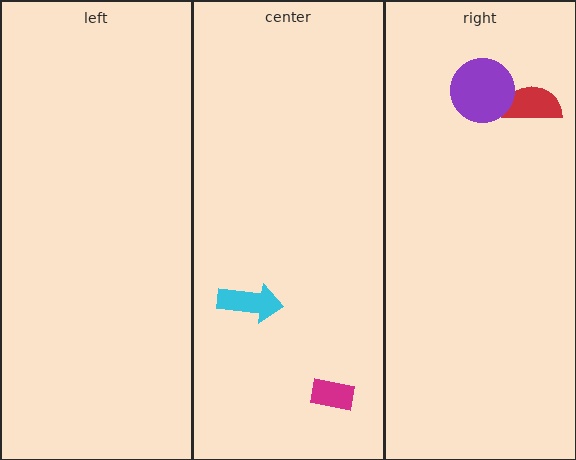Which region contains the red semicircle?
The right region.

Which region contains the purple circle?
The right region.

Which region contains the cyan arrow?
The center region.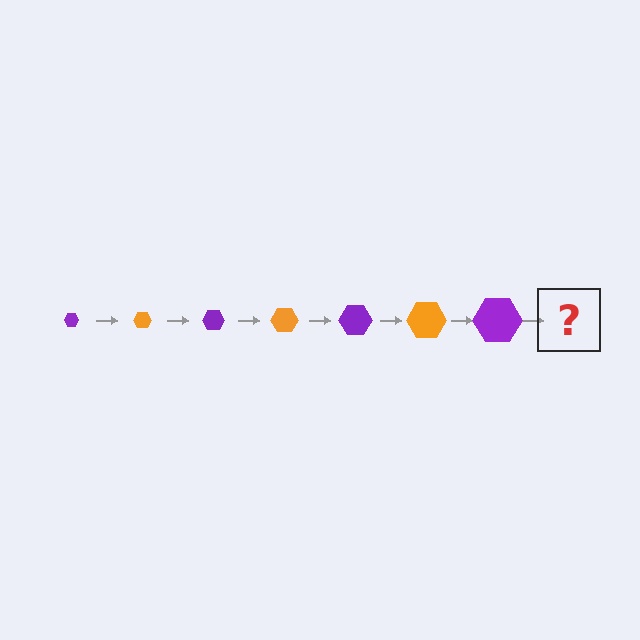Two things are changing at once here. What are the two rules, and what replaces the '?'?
The two rules are that the hexagon grows larger each step and the color cycles through purple and orange. The '?' should be an orange hexagon, larger than the previous one.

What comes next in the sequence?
The next element should be an orange hexagon, larger than the previous one.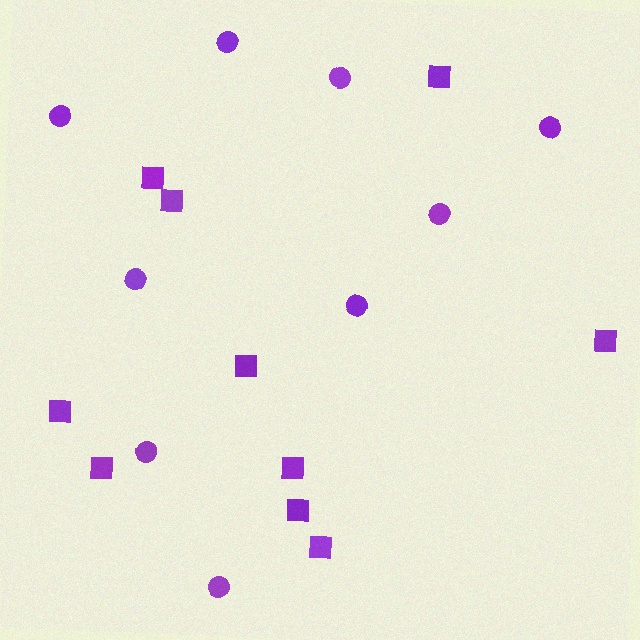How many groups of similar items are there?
There are 2 groups: one group of circles (9) and one group of squares (10).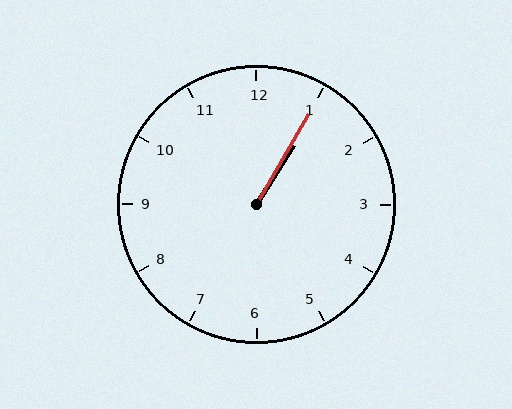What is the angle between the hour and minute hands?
Approximately 2 degrees.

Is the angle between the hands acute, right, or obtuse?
It is acute.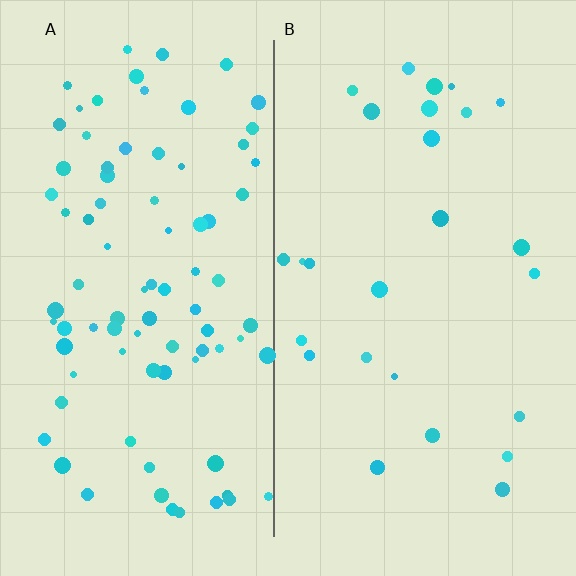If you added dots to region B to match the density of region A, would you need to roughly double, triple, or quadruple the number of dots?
Approximately triple.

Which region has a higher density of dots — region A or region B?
A (the left).